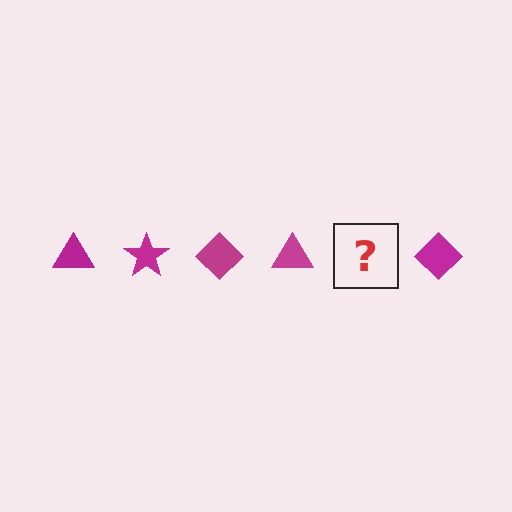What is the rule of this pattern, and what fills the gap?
The rule is that the pattern cycles through triangle, star, diamond shapes in magenta. The gap should be filled with a magenta star.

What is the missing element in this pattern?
The missing element is a magenta star.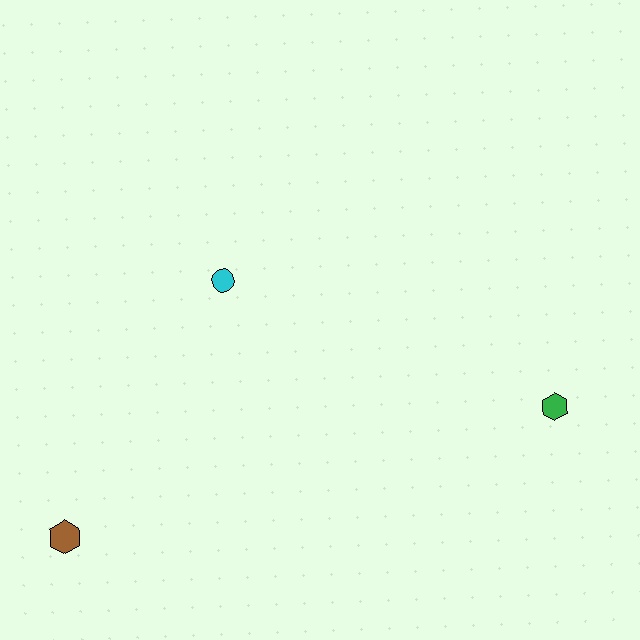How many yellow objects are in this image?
There are no yellow objects.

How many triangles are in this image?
There are no triangles.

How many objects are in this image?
There are 3 objects.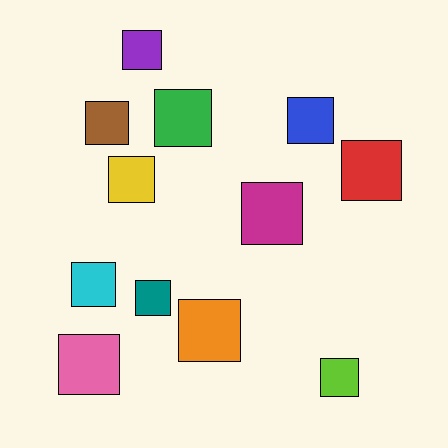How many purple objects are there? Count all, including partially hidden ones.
There is 1 purple object.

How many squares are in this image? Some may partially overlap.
There are 12 squares.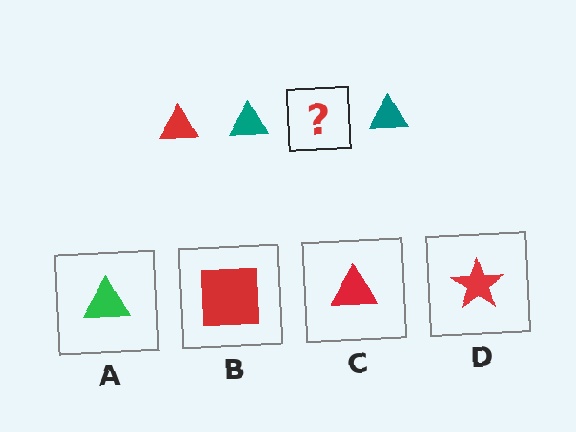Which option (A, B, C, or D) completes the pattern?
C.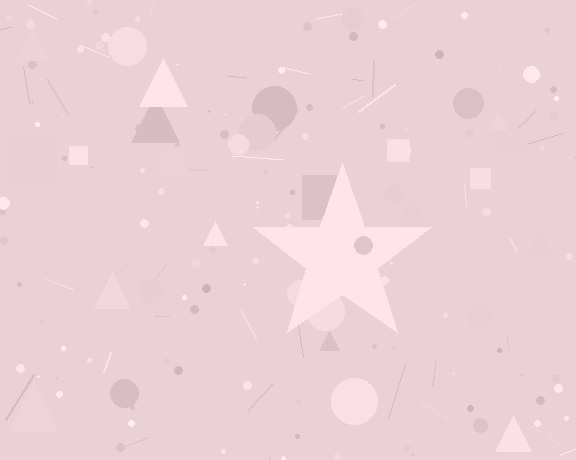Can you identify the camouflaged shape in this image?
The camouflaged shape is a star.